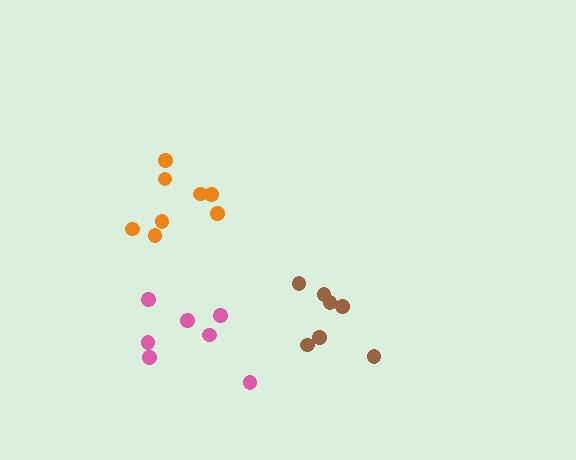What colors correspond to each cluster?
The clusters are colored: brown, orange, pink.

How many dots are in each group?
Group 1: 7 dots, Group 2: 8 dots, Group 3: 7 dots (22 total).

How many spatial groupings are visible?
There are 3 spatial groupings.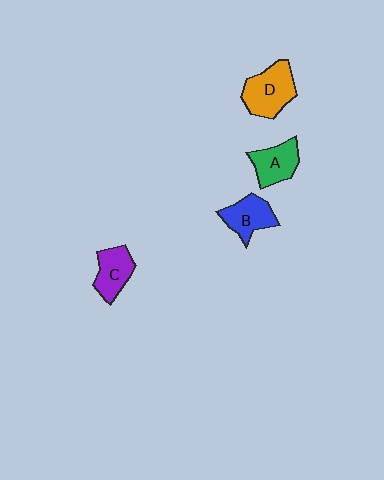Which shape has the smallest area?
Shape C (purple).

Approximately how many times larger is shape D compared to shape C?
Approximately 1.4 times.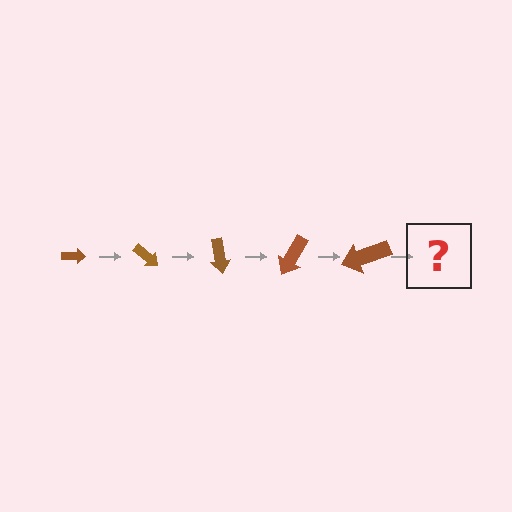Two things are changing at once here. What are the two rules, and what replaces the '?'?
The two rules are that the arrow grows larger each step and it rotates 40 degrees each step. The '?' should be an arrow, larger than the previous one and rotated 200 degrees from the start.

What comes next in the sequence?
The next element should be an arrow, larger than the previous one and rotated 200 degrees from the start.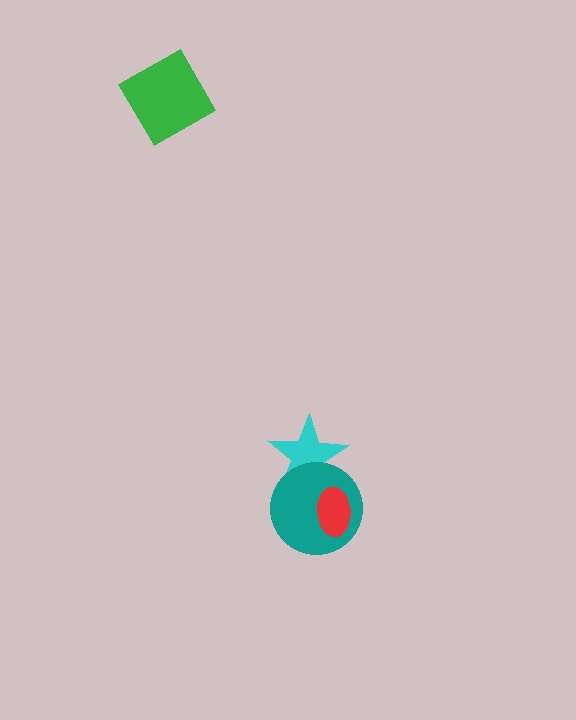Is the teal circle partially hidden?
Yes, it is partially covered by another shape.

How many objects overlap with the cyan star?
1 object overlaps with the cyan star.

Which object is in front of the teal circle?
The red ellipse is in front of the teal circle.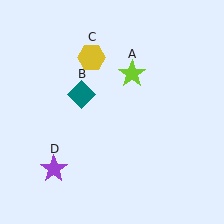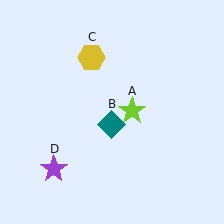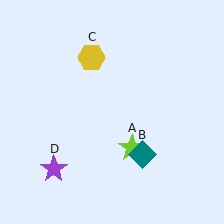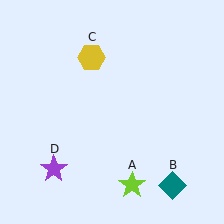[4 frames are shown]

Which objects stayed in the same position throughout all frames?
Yellow hexagon (object C) and purple star (object D) remained stationary.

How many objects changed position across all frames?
2 objects changed position: lime star (object A), teal diamond (object B).